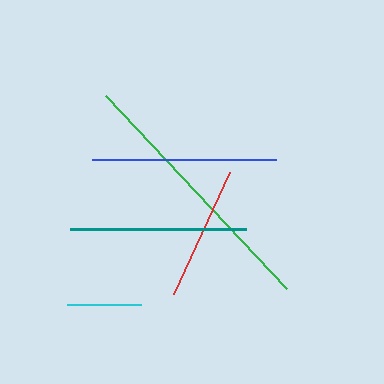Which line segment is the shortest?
The cyan line is the shortest at approximately 73 pixels.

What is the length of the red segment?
The red segment is approximately 133 pixels long.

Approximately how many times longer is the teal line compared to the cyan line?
The teal line is approximately 2.4 times the length of the cyan line.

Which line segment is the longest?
The green line is the longest at approximately 265 pixels.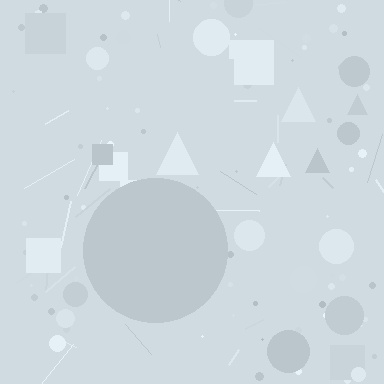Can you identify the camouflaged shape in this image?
The camouflaged shape is a circle.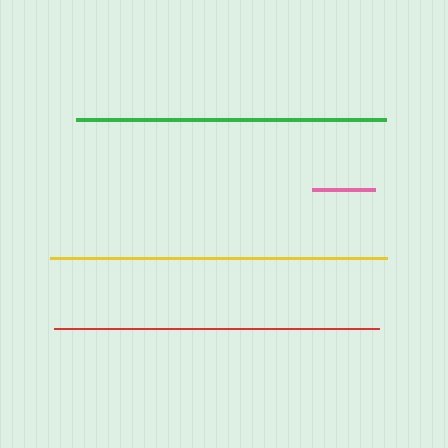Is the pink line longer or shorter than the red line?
The red line is longer than the pink line.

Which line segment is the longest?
The yellow line is the longest at approximately 337 pixels.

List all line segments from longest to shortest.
From longest to shortest: yellow, red, green, pink.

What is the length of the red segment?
The red segment is approximately 325 pixels long.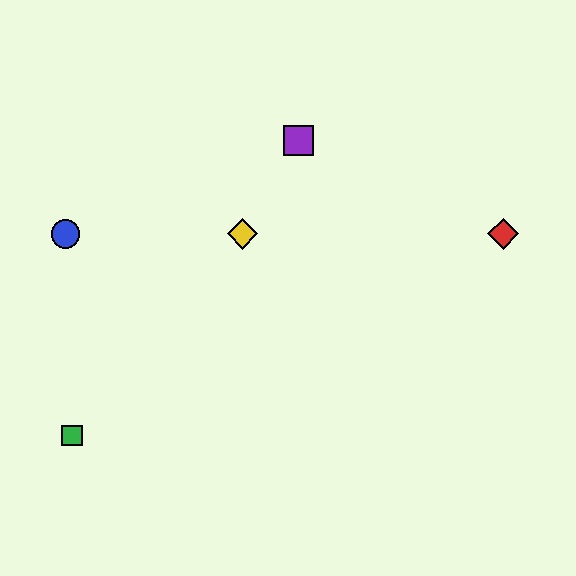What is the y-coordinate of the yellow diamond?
The yellow diamond is at y≈234.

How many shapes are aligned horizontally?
3 shapes (the red diamond, the blue circle, the yellow diamond) are aligned horizontally.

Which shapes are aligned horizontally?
The red diamond, the blue circle, the yellow diamond are aligned horizontally.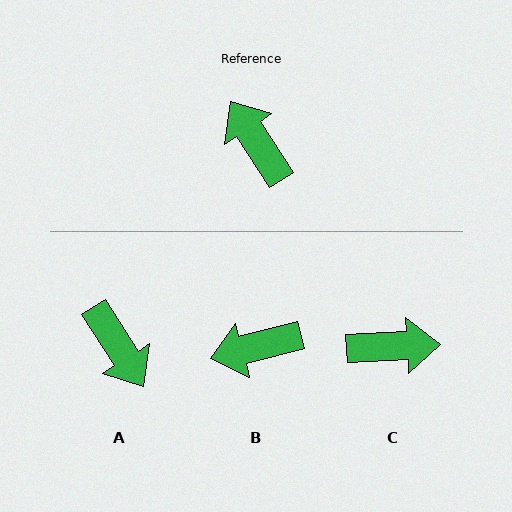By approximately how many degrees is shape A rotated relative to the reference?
Approximately 179 degrees counter-clockwise.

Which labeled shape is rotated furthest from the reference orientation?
A, about 179 degrees away.